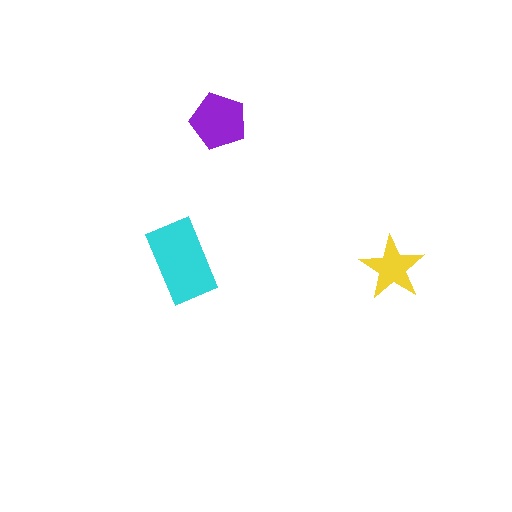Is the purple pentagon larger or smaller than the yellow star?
Larger.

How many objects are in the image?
There are 3 objects in the image.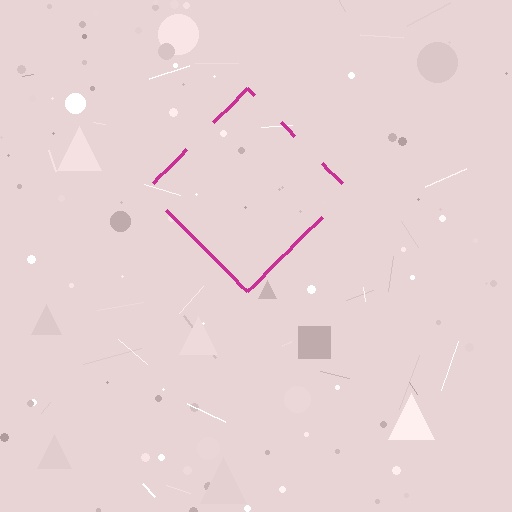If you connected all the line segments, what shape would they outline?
They would outline a diamond.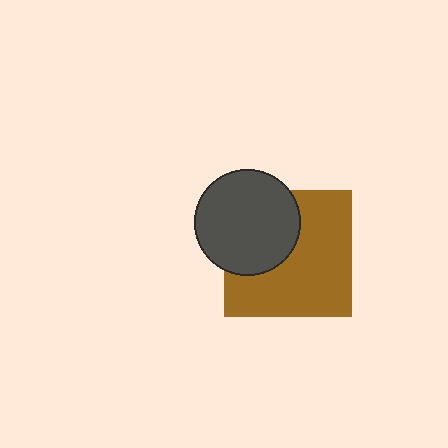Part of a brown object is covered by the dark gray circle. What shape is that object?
It is a square.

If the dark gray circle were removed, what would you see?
You would see the complete brown square.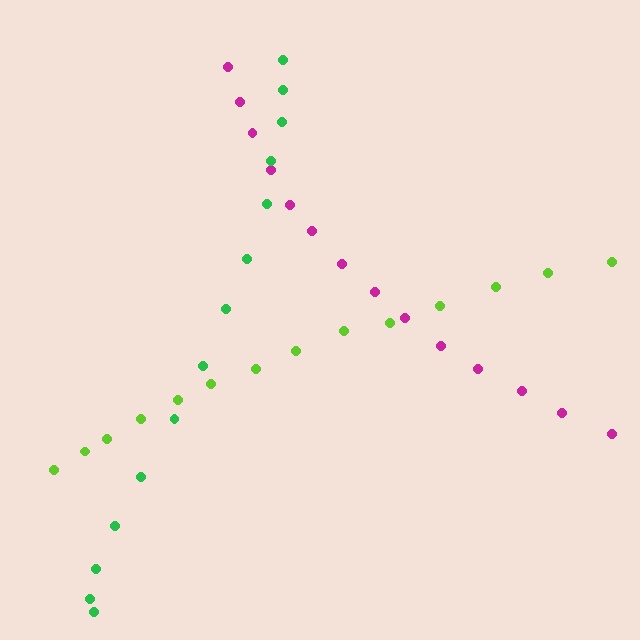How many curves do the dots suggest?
There are 3 distinct paths.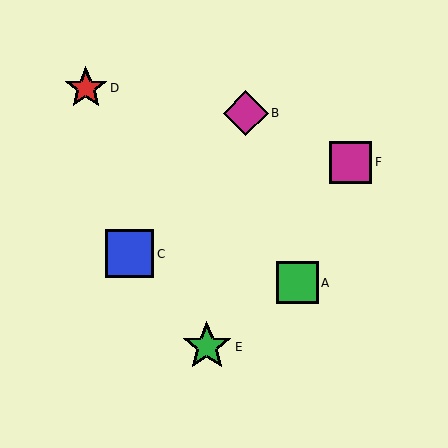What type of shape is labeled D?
Shape D is a red star.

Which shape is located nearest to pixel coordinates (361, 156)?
The magenta square (labeled F) at (351, 162) is nearest to that location.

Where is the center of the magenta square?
The center of the magenta square is at (351, 162).